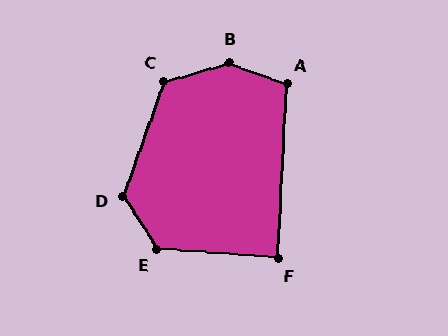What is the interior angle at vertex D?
Approximately 127 degrees (obtuse).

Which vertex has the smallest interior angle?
F, at approximately 89 degrees.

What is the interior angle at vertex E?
Approximately 127 degrees (obtuse).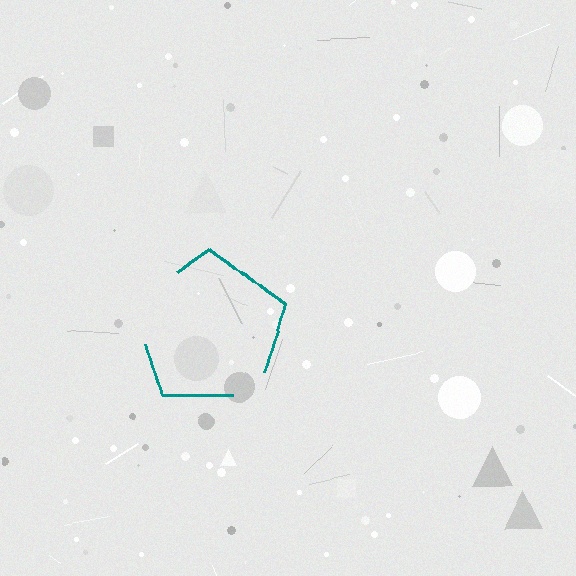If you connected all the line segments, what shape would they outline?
They would outline a pentagon.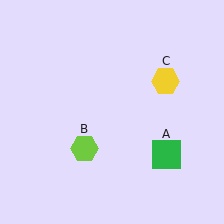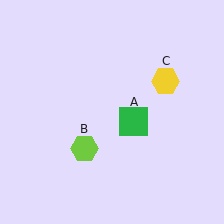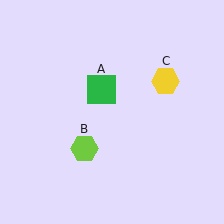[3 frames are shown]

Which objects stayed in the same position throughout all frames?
Lime hexagon (object B) and yellow hexagon (object C) remained stationary.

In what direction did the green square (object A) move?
The green square (object A) moved up and to the left.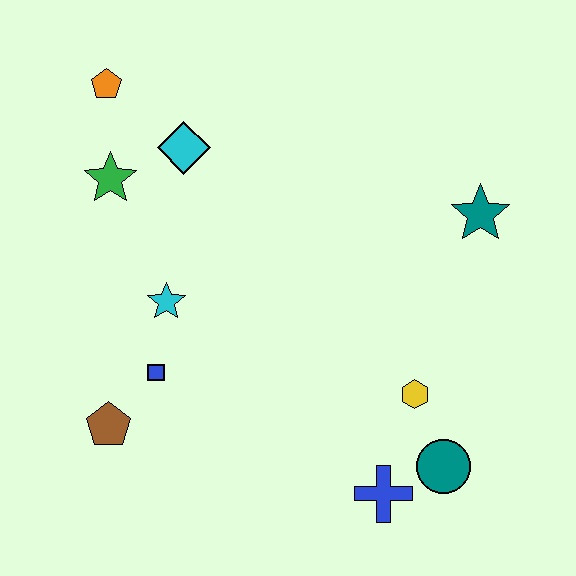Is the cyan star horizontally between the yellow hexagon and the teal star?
No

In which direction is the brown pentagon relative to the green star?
The brown pentagon is below the green star.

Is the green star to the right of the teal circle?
No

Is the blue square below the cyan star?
Yes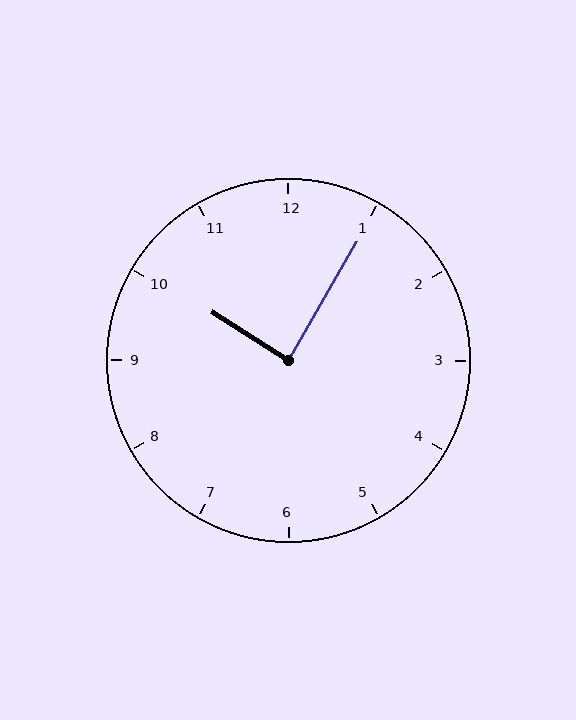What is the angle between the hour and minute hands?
Approximately 88 degrees.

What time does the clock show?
10:05.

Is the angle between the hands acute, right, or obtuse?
It is right.